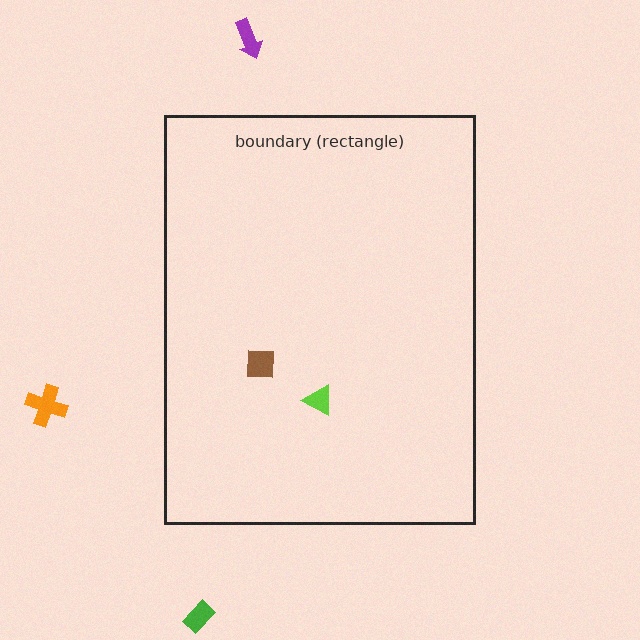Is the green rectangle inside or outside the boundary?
Outside.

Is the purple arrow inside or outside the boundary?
Outside.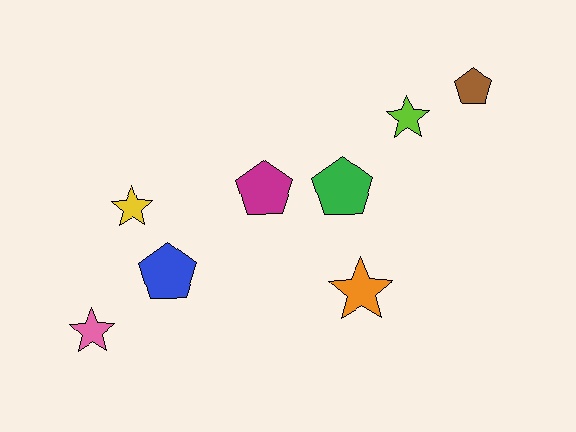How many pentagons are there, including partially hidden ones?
There are 4 pentagons.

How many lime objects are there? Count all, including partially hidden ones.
There is 1 lime object.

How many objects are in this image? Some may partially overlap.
There are 8 objects.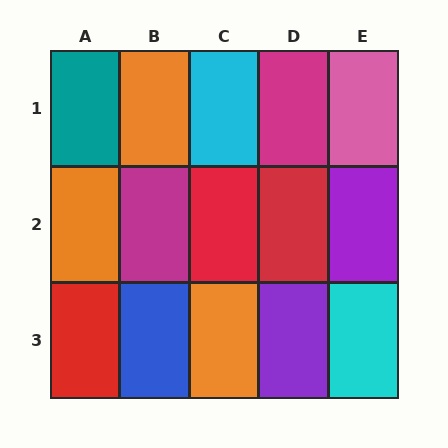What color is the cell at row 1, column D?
Magenta.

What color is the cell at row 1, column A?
Teal.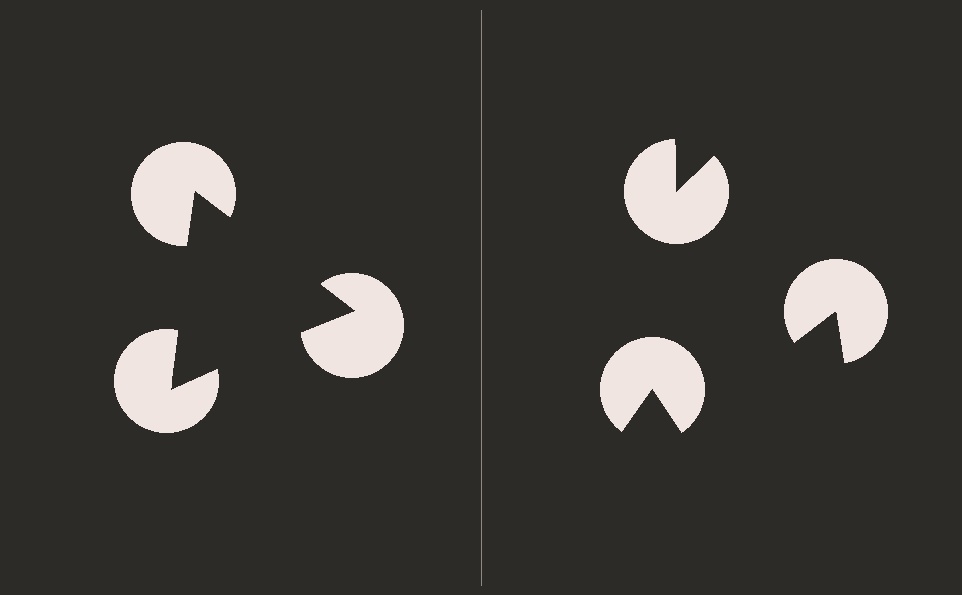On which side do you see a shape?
An illusory triangle appears on the left side. On the right side the wedge cuts are rotated, so no coherent shape forms.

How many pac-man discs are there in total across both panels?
6 — 3 on each side.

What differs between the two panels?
The pac-man discs are positioned identically on both sides; only the wedge orientations differ. On the left they align to a triangle; on the right they are misaligned.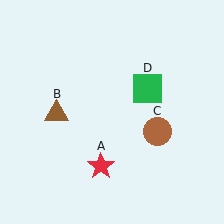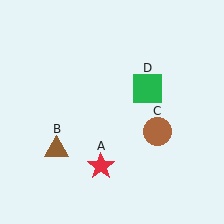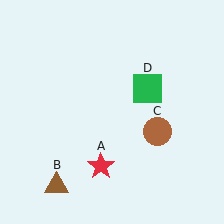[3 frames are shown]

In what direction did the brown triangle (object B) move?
The brown triangle (object B) moved down.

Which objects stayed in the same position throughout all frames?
Red star (object A) and brown circle (object C) and green square (object D) remained stationary.